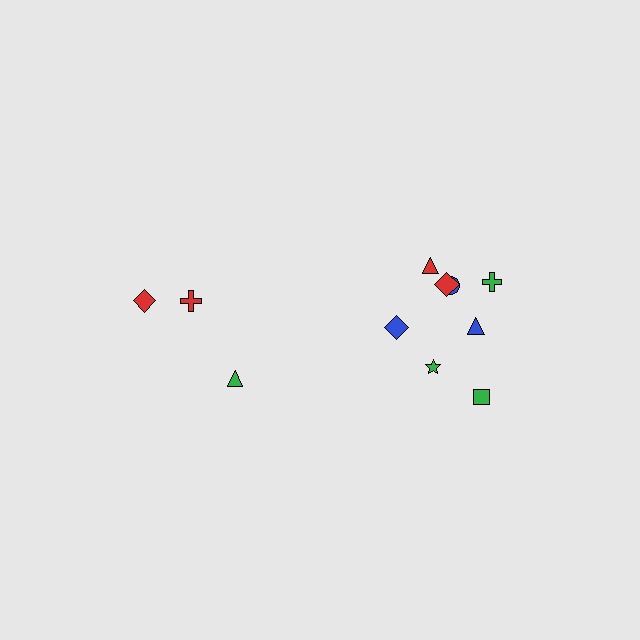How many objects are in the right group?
There are 8 objects.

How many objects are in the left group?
There are 3 objects.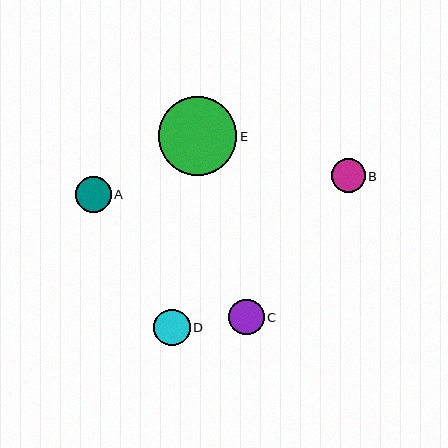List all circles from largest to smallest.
From largest to smallest: E, D, C, A, B.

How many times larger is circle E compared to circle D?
Circle E is approximately 2.2 times the size of circle D.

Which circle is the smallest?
Circle B is the smallest with a size of approximately 34 pixels.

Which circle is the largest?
Circle E is the largest with a size of approximately 78 pixels.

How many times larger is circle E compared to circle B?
Circle E is approximately 2.3 times the size of circle B.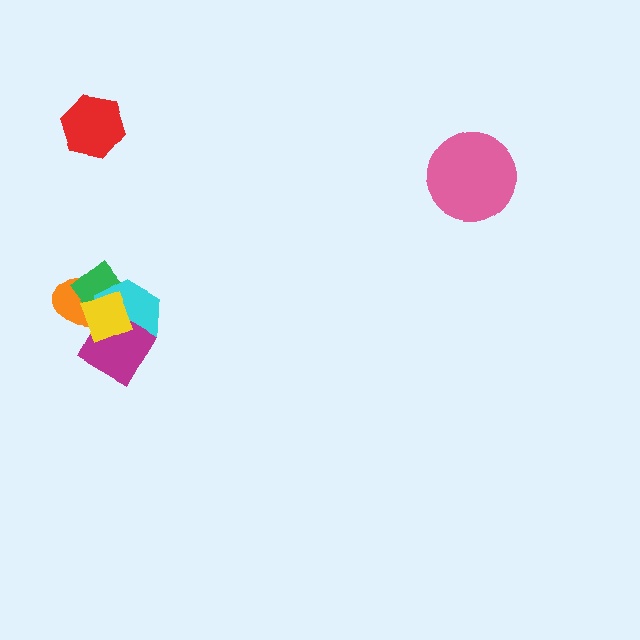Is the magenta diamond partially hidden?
Yes, it is partially covered by another shape.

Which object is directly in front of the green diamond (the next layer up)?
The cyan hexagon is directly in front of the green diamond.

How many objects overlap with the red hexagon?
0 objects overlap with the red hexagon.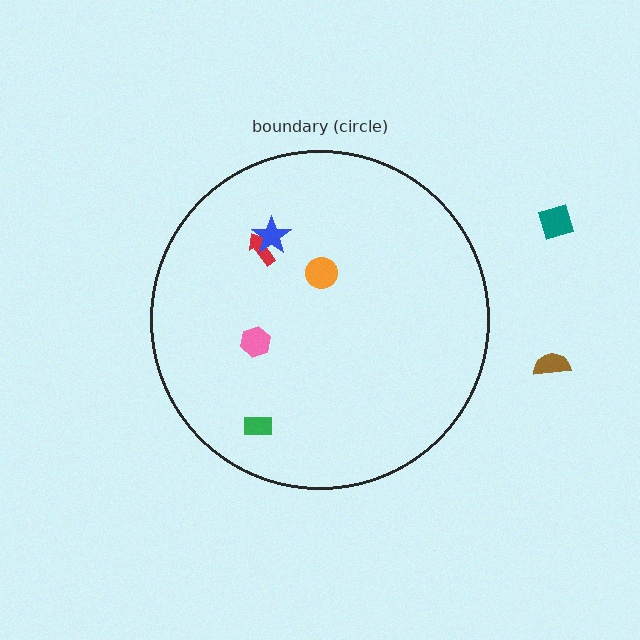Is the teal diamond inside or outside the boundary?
Outside.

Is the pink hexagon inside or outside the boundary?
Inside.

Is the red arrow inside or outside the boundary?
Inside.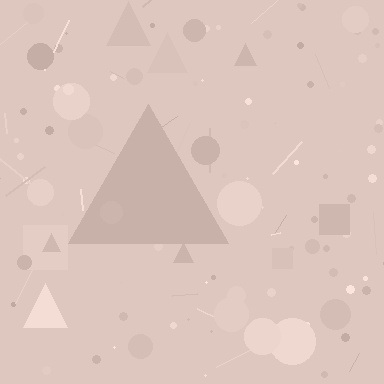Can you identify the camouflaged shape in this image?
The camouflaged shape is a triangle.